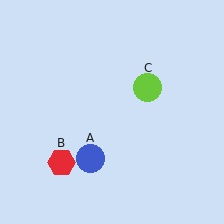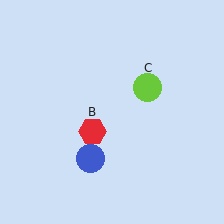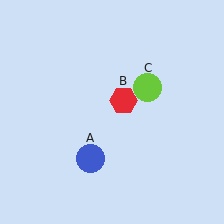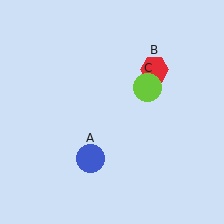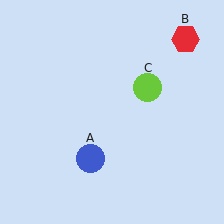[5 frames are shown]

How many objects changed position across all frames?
1 object changed position: red hexagon (object B).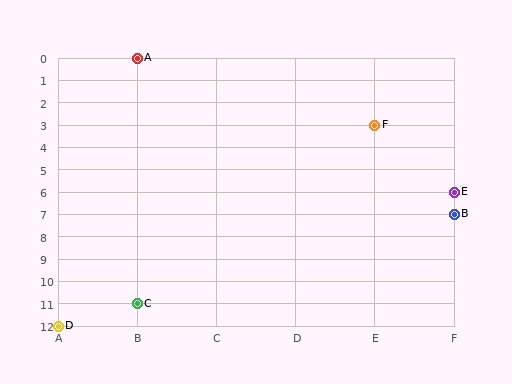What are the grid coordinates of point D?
Point D is at grid coordinates (A, 12).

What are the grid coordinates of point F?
Point F is at grid coordinates (E, 3).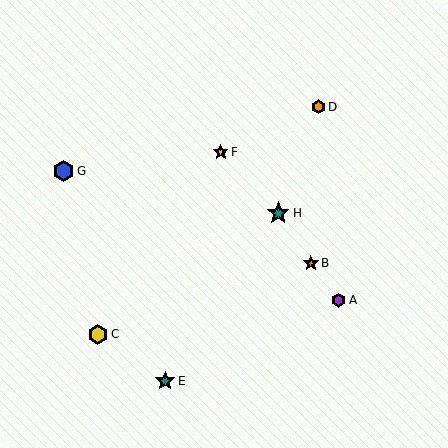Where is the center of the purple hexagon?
The center of the purple hexagon is at (339, 300).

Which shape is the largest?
The teal star (labeled H) is the largest.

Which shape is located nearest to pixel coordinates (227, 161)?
The yellow star (labeled F) at (221, 152) is nearest to that location.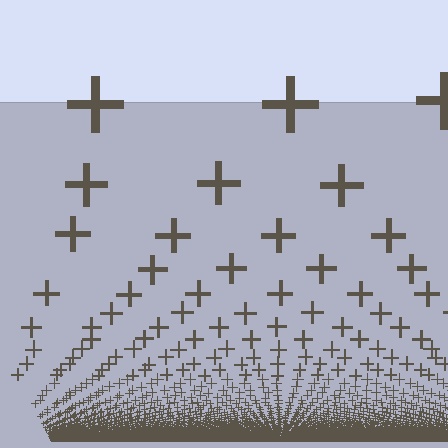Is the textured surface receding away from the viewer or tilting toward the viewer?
The surface appears to tilt toward the viewer. Texture elements get larger and sparser toward the top.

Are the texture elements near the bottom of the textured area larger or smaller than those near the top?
Smaller. The gradient is inverted — elements near the bottom are smaller and denser.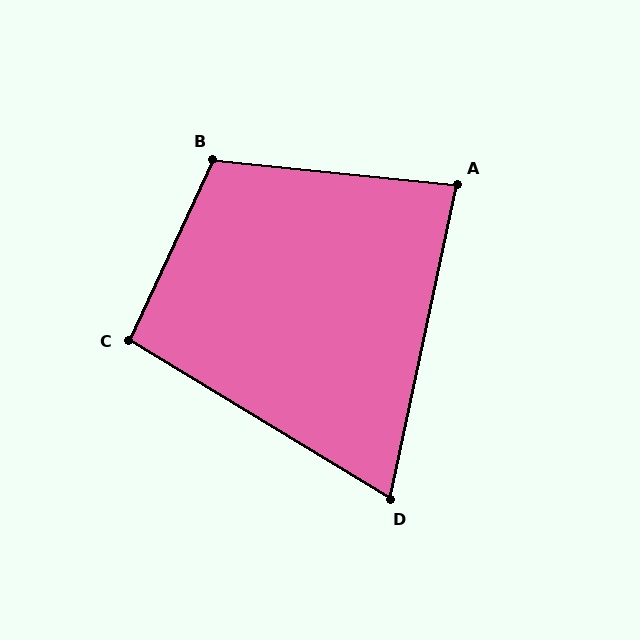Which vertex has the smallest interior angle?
D, at approximately 71 degrees.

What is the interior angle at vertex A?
Approximately 84 degrees (acute).